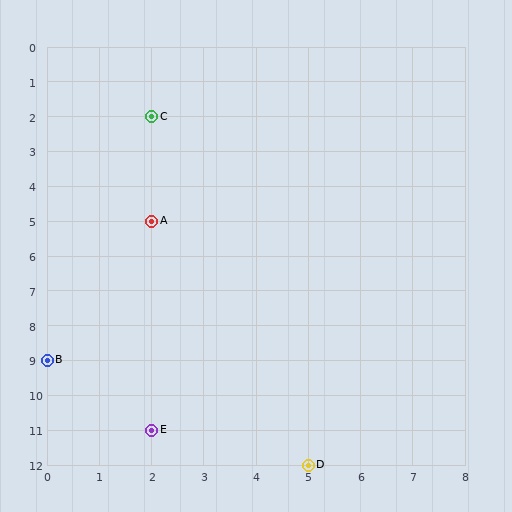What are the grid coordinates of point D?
Point D is at grid coordinates (5, 12).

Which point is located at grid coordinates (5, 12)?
Point D is at (5, 12).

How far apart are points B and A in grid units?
Points B and A are 2 columns and 4 rows apart (about 4.5 grid units diagonally).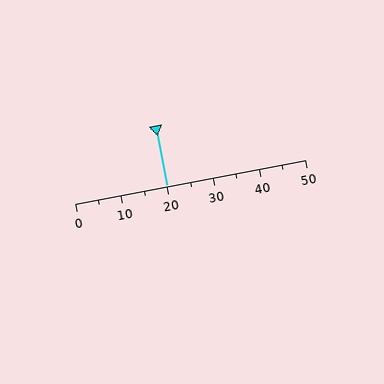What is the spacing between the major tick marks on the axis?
The major ticks are spaced 10 apart.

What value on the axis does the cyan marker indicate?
The marker indicates approximately 20.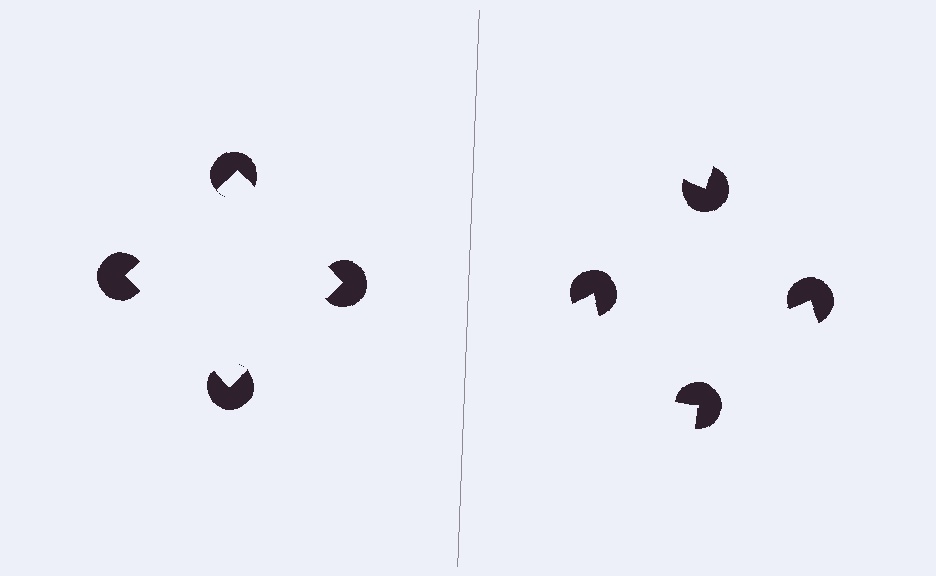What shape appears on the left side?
An illusory square.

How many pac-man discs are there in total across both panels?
8 — 4 on each side.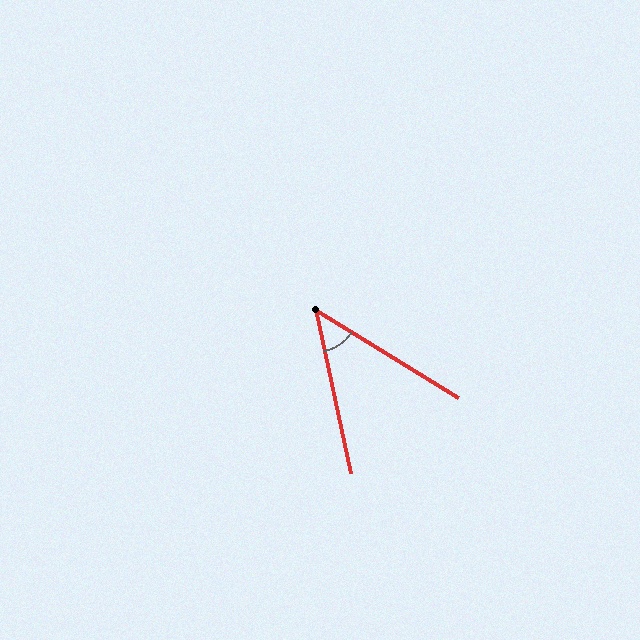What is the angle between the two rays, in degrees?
Approximately 46 degrees.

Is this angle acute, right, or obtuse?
It is acute.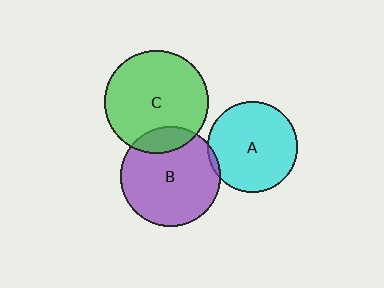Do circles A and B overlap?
Yes.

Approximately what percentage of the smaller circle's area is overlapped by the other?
Approximately 5%.